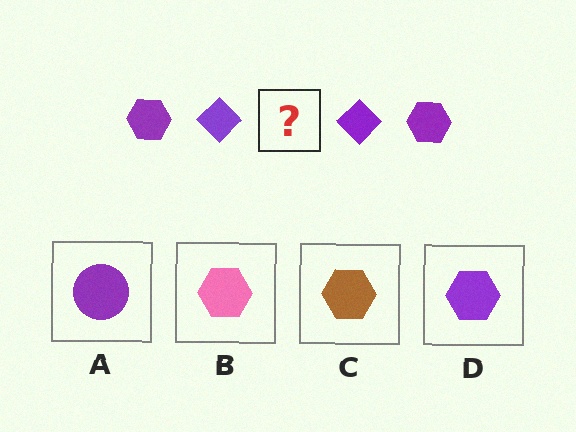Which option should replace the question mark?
Option D.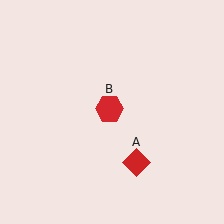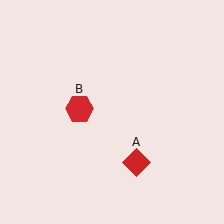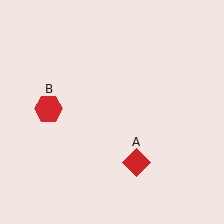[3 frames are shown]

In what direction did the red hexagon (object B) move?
The red hexagon (object B) moved left.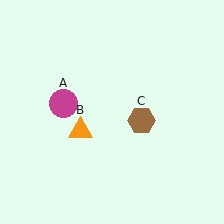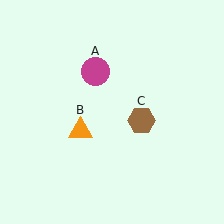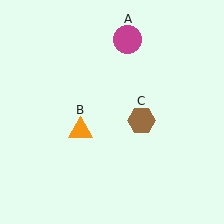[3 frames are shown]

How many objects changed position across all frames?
1 object changed position: magenta circle (object A).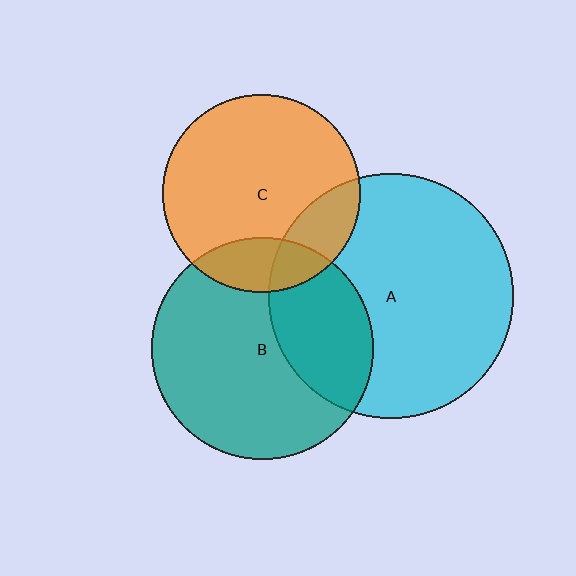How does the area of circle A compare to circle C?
Approximately 1.5 times.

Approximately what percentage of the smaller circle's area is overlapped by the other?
Approximately 20%.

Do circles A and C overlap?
Yes.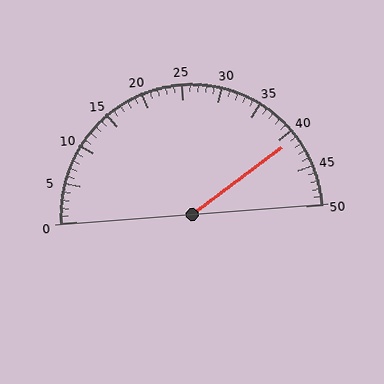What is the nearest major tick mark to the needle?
The nearest major tick mark is 40.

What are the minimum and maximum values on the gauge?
The gauge ranges from 0 to 50.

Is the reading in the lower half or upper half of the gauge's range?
The reading is in the upper half of the range (0 to 50).